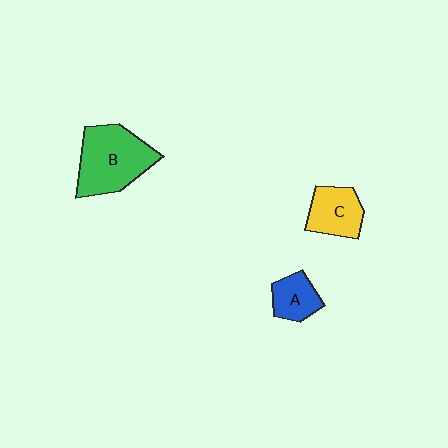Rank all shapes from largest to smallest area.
From largest to smallest: B (green), C (yellow), A (blue).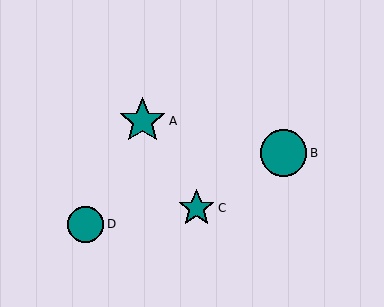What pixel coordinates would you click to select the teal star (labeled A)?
Click at (142, 121) to select the teal star A.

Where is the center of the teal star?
The center of the teal star is at (197, 208).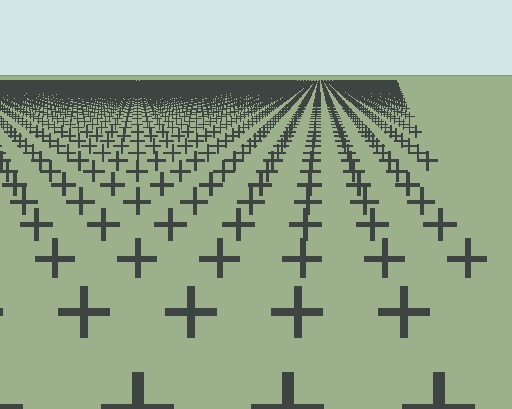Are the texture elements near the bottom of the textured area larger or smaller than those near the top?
Larger. Near the bottom, elements are closer to the viewer and appear at a bigger on-screen size.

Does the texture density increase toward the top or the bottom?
Density increases toward the top.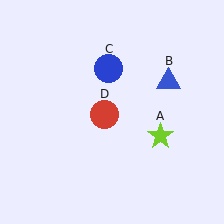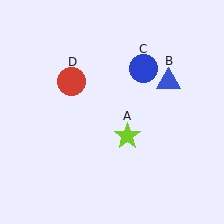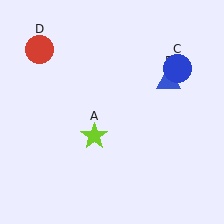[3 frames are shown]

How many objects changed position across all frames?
3 objects changed position: lime star (object A), blue circle (object C), red circle (object D).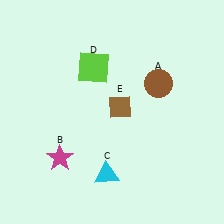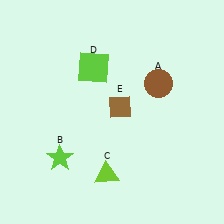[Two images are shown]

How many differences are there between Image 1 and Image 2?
There are 2 differences between the two images.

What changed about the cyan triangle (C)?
In Image 1, C is cyan. In Image 2, it changed to lime.